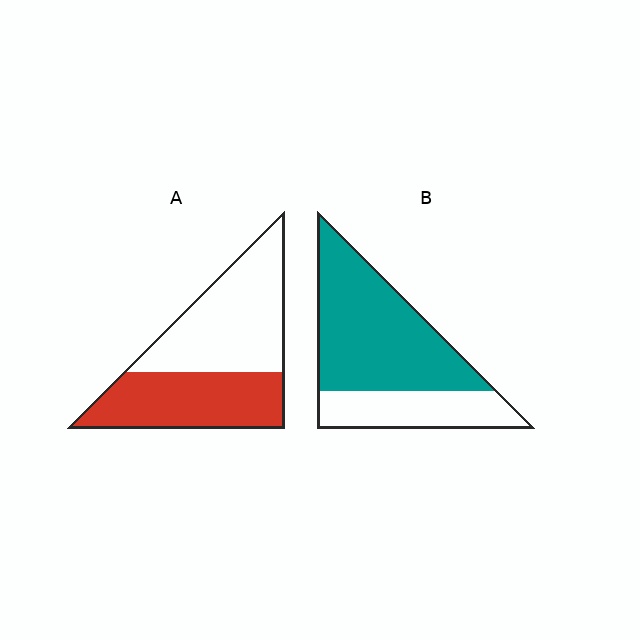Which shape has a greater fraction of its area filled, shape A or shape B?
Shape B.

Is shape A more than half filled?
No.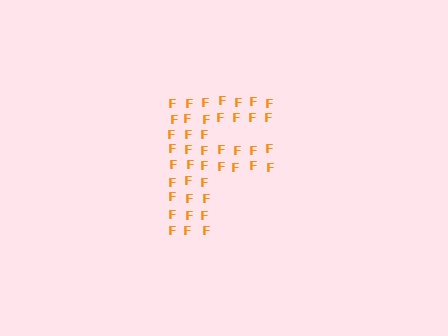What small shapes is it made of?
It is made of small letter F's.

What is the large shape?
The large shape is the letter F.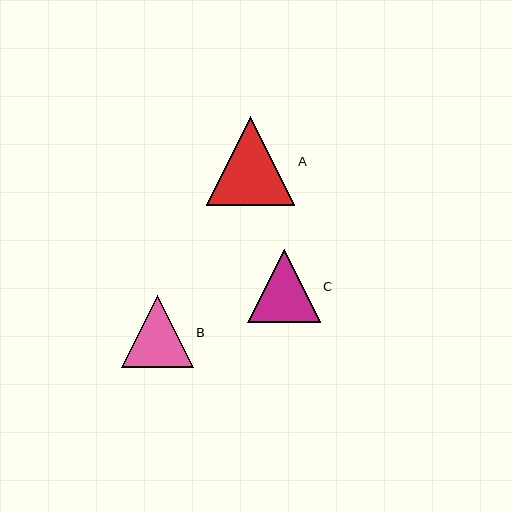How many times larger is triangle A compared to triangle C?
Triangle A is approximately 1.2 times the size of triangle C.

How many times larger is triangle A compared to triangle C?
Triangle A is approximately 1.2 times the size of triangle C.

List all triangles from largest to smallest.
From largest to smallest: A, C, B.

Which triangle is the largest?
Triangle A is the largest with a size of approximately 89 pixels.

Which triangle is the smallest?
Triangle B is the smallest with a size of approximately 72 pixels.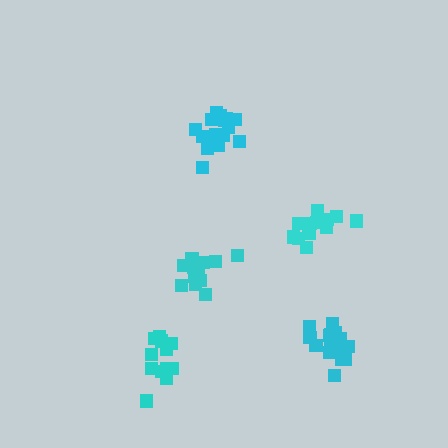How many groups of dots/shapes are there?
There are 5 groups.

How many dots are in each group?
Group 1: 13 dots, Group 2: 16 dots, Group 3: 13 dots, Group 4: 17 dots, Group 5: 13 dots (72 total).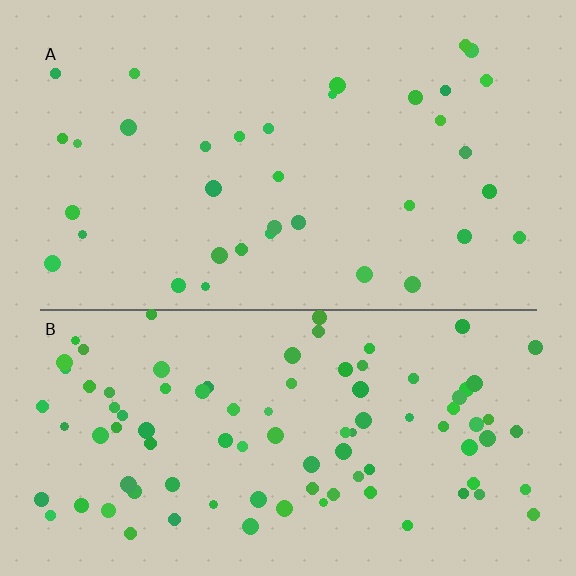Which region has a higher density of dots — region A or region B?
B (the bottom).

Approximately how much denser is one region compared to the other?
Approximately 2.6× — region B over region A.